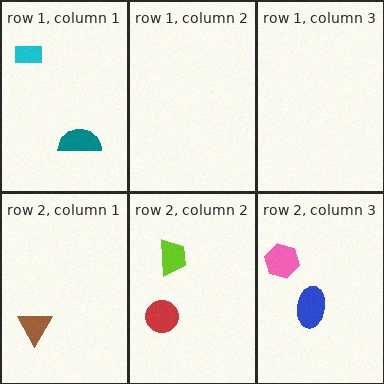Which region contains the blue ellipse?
The row 2, column 3 region.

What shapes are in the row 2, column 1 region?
The brown triangle.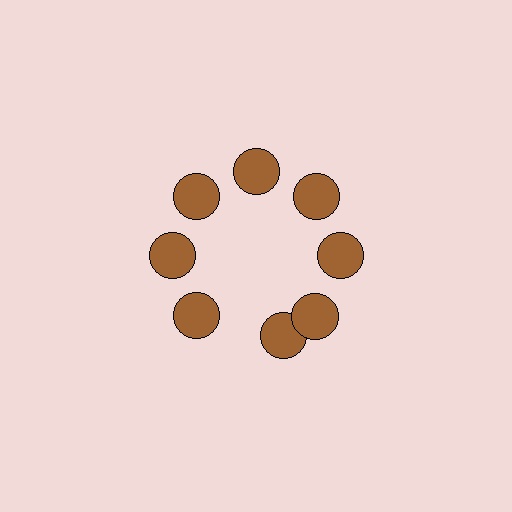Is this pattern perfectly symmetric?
No. The 8 brown circles are arranged in a ring, but one element near the 6 o'clock position is rotated out of alignment along the ring, breaking the 8-fold rotational symmetry.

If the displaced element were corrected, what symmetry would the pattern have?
It would have 8-fold rotational symmetry — the pattern would map onto itself every 45 degrees.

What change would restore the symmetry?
The symmetry would be restored by rotating it back into even spacing with its neighbors so that all 8 circles sit at equal angles and equal distance from the center.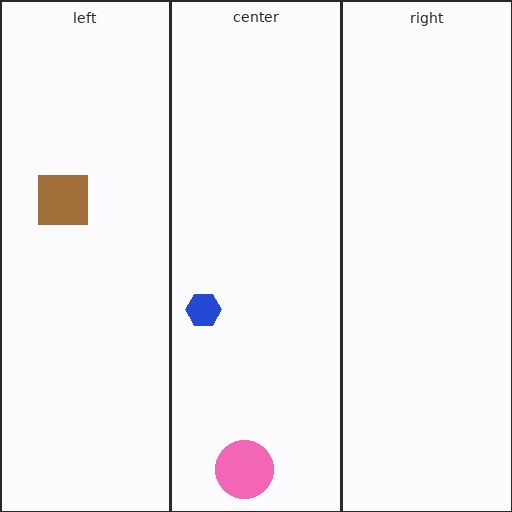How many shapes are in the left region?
1.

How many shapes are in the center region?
2.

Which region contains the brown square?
The left region.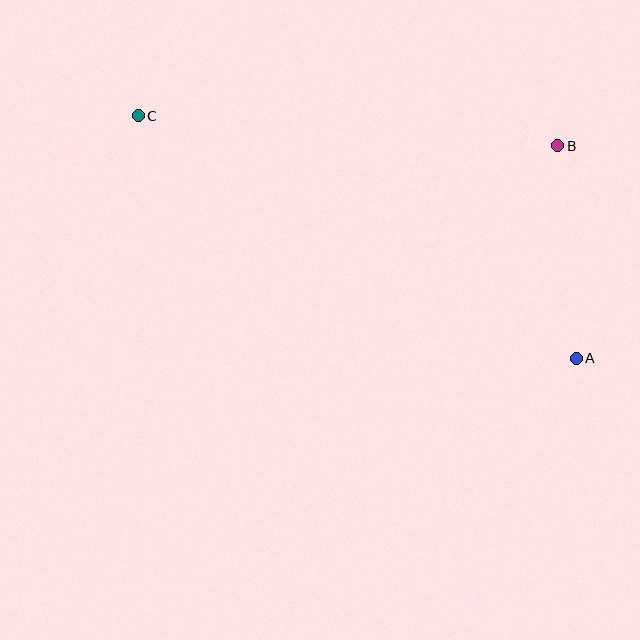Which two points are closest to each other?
Points A and B are closest to each other.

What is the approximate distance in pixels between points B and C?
The distance between B and C is approximately 421 pixels.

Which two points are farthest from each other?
Points A and C are farthest from each other.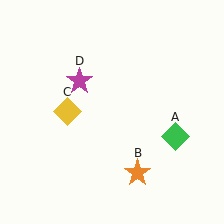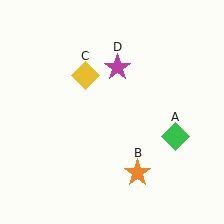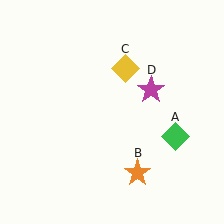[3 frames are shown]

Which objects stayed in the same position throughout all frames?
Green diamond (object A) and orange star (object B) remained stationary.